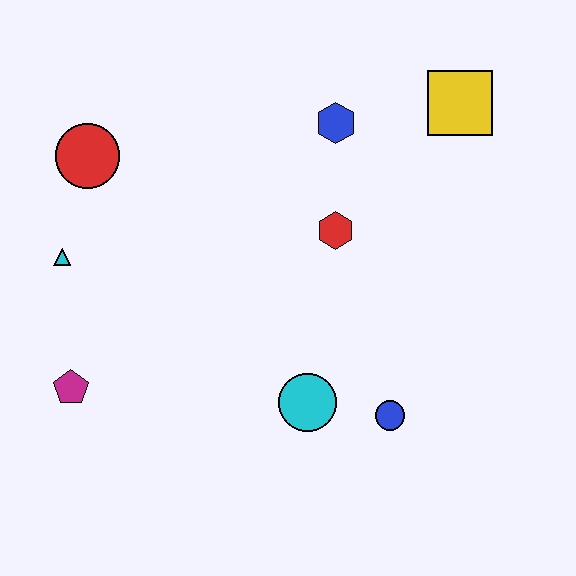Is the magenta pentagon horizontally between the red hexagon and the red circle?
No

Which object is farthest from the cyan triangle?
The yellow square is farthest from the cyan triangle.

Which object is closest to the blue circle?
The cyan circle is closest to the blue circle.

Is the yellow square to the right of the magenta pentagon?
Yes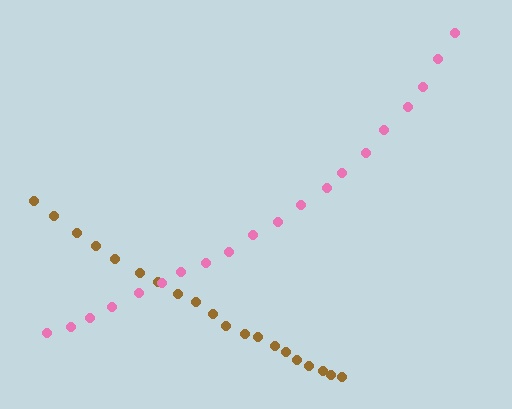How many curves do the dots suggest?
There are 2 distinct paths.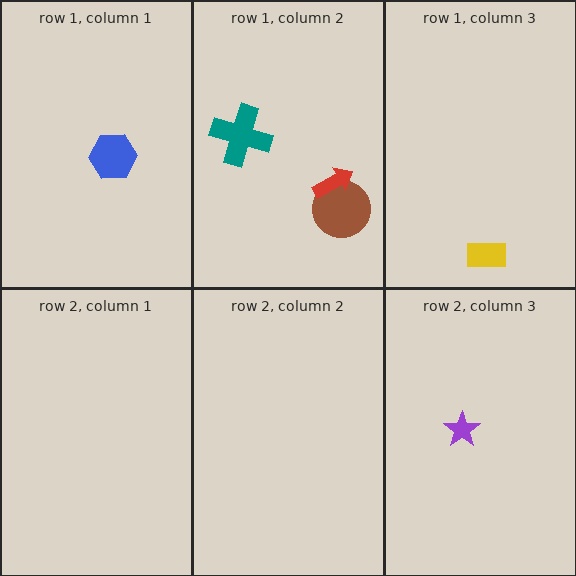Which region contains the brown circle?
The row 1, column 2 region.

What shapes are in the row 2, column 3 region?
The purple star.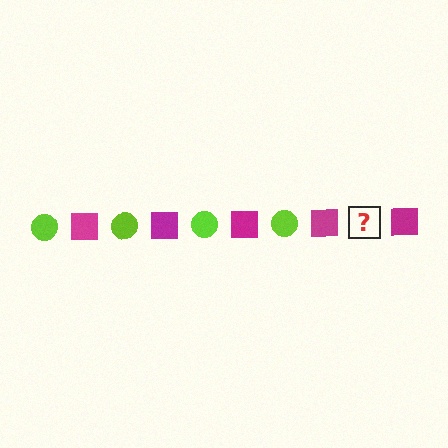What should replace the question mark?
The question mark should be replaced with a lime circle.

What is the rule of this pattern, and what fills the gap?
The rule is that the pattern alternates between lime circle and magenta square. The gap should be filled with a lime circle.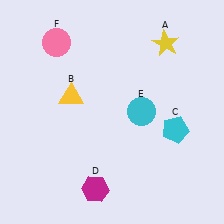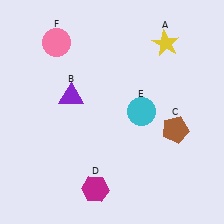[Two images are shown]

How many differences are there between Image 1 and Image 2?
There are 2 differences between the two images.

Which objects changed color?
B changed from yellow to purple. C changed from cyan to brown.